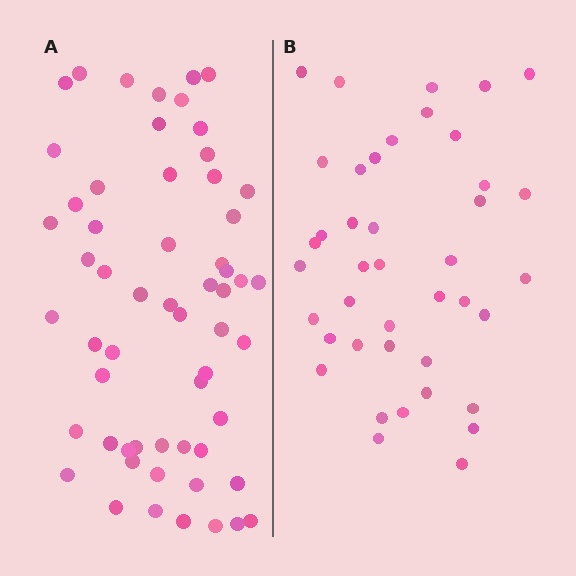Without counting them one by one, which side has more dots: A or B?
Region A (the left region) has more dots.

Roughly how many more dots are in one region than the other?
Region A has approximately 15 more dots than region B.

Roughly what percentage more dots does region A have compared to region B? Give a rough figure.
About 40% more.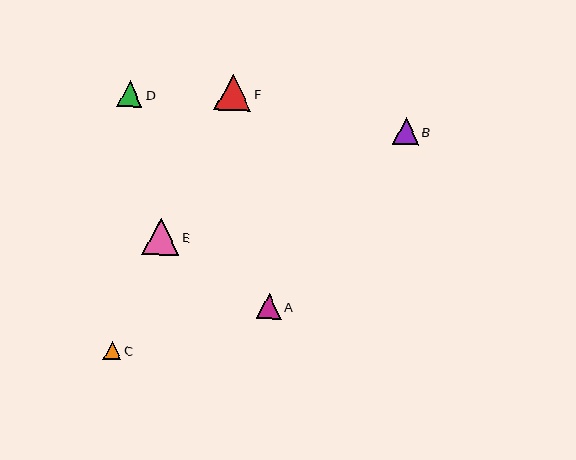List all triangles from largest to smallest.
From largest to smallest: E, F, B, D, A, C.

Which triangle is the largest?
Triangle E is the largest with a size of approximately 37 pixels.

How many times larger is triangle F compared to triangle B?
Triangle F is approximately 1.4 times the size of triangle B.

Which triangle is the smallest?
Triangle C is the smallest with a size of approximately 18 pixels.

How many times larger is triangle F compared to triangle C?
Triangle F is approximately 2.0 times the size of triangle C.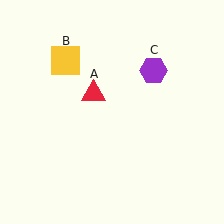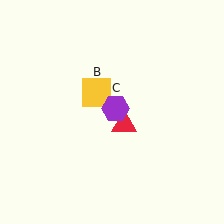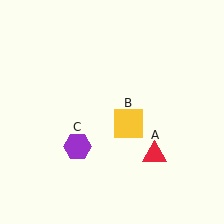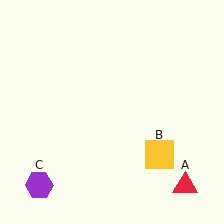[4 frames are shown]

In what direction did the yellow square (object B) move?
The yellow square (object B) moved down and to the right.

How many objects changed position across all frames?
3 objects changed position: red triangle (object A), yellow square (object B), purple hexagon (object C).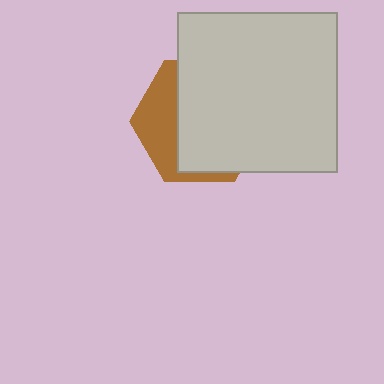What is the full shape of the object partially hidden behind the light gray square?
The partially hidden object is a brown hexagon.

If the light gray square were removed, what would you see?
You would see the complete brown hexagon.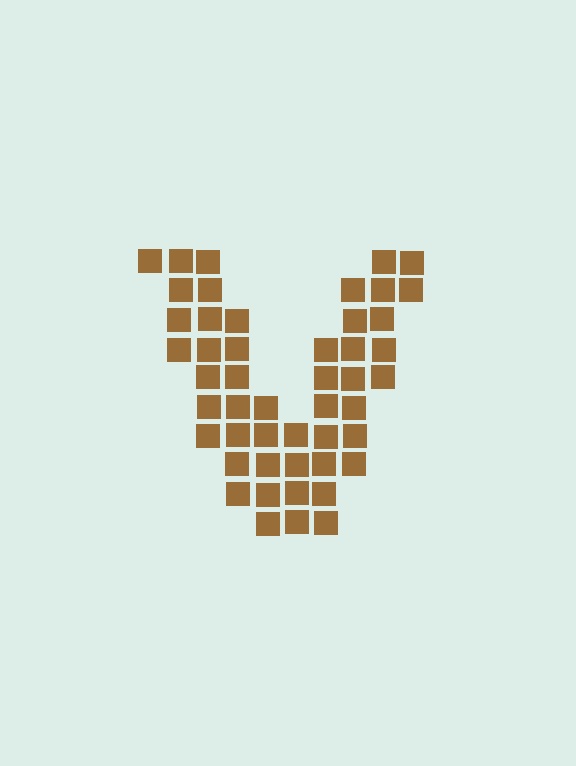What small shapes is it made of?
It is made of small squares.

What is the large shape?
The large shape is the letter V.